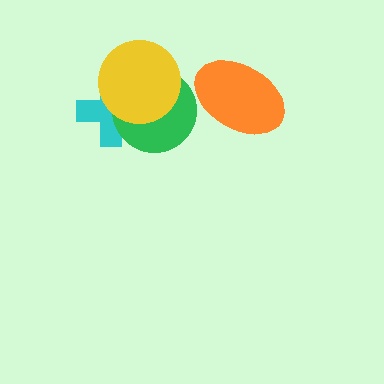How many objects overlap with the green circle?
2 objects overlap with the green circle.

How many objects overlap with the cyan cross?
2 objects overlap with the cyan cross.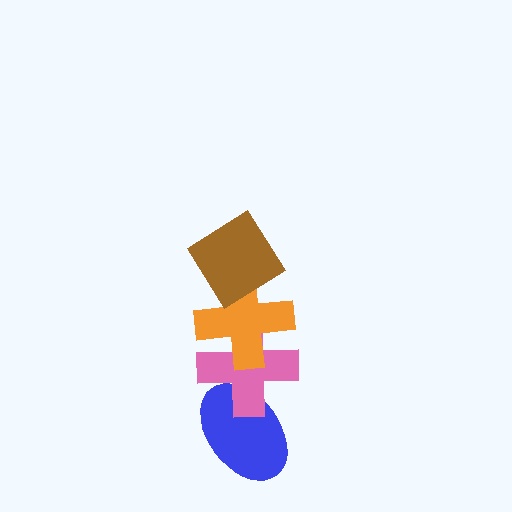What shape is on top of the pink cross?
The orange cross is on top of the pink cross.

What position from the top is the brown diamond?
The brown diamond is 1st from the top.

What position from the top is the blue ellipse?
The blue ellipse is 4th from the top.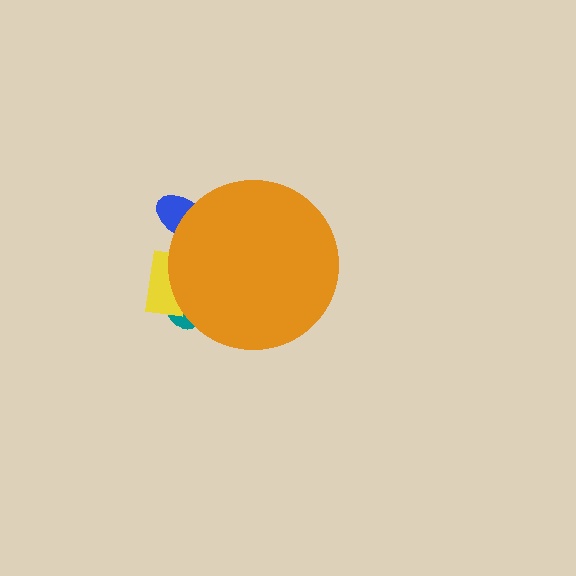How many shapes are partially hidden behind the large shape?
3 shapes are partially hidden.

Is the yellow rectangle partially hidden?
Yes, the yellow rectangle is partially hidden behind the orange circle.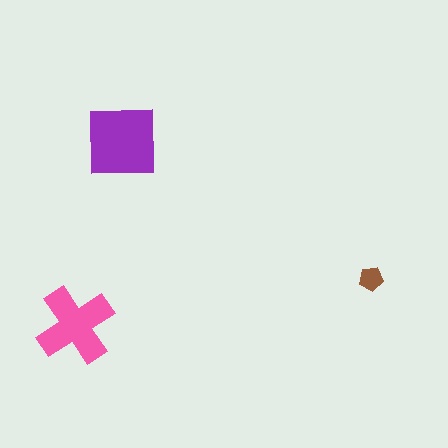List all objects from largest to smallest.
The purple square, the pink cross, the brown pentagon.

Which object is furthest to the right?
The brown pentagon is rightmost.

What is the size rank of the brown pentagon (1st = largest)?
3rd.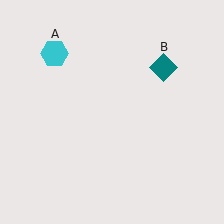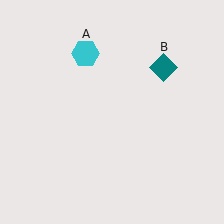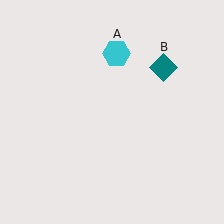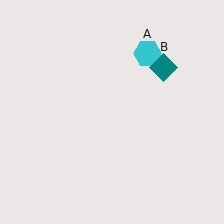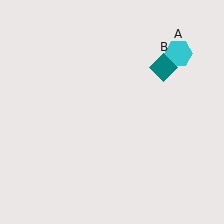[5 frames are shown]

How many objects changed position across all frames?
1 object changed position: cyan hexagon (object A).